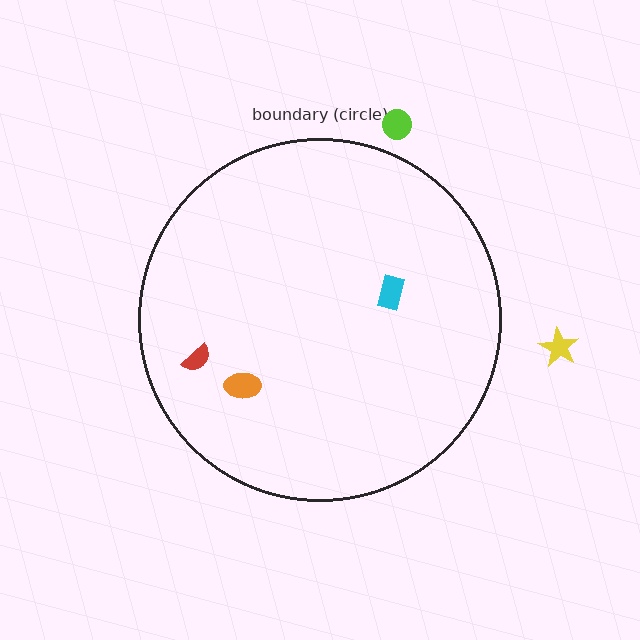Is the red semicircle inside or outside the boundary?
Inside.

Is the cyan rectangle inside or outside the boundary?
Inside.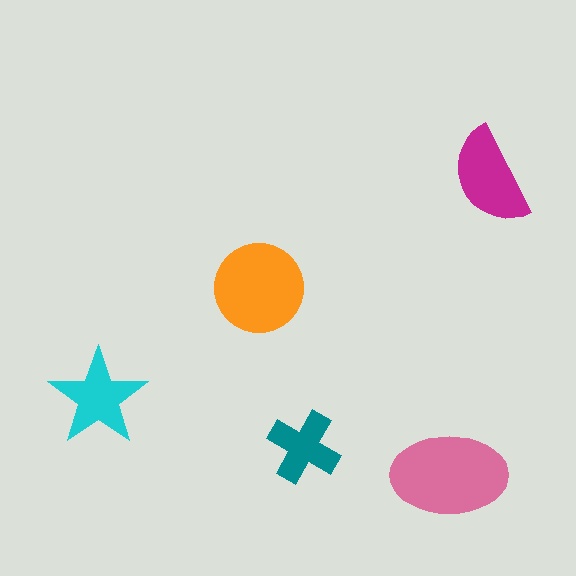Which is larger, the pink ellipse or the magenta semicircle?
The pink ellipse.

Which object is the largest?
The pink ellipse.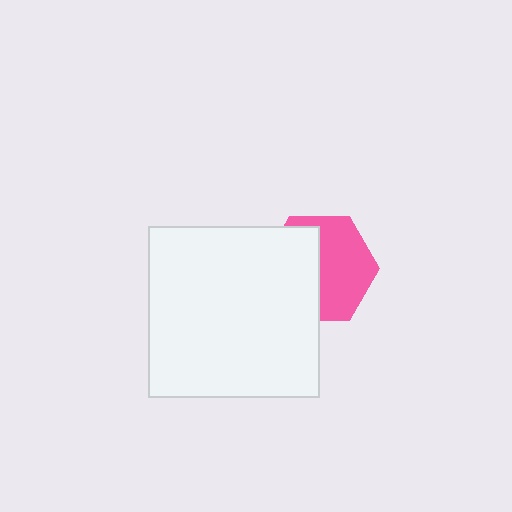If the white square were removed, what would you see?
You would see the complete pink hexagon.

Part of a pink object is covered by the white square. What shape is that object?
It is a hexagon.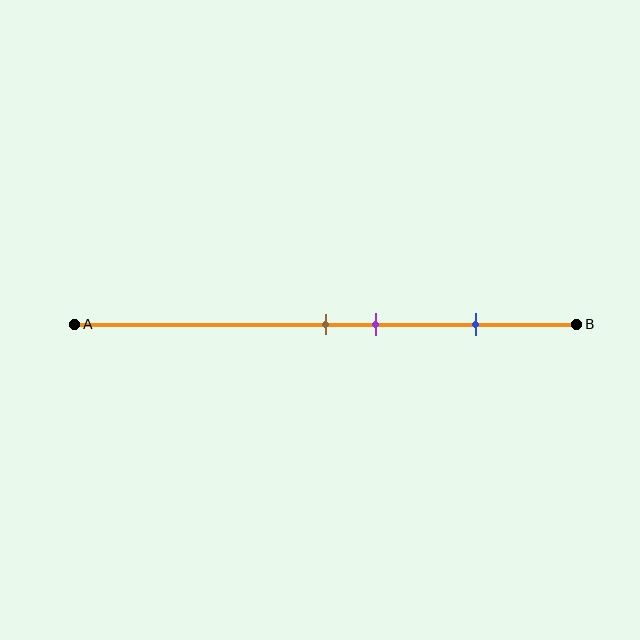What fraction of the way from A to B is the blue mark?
The blue mark is approximately 80% (0.8) of the way from A to B.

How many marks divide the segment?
There are 3 marks dividing the segment.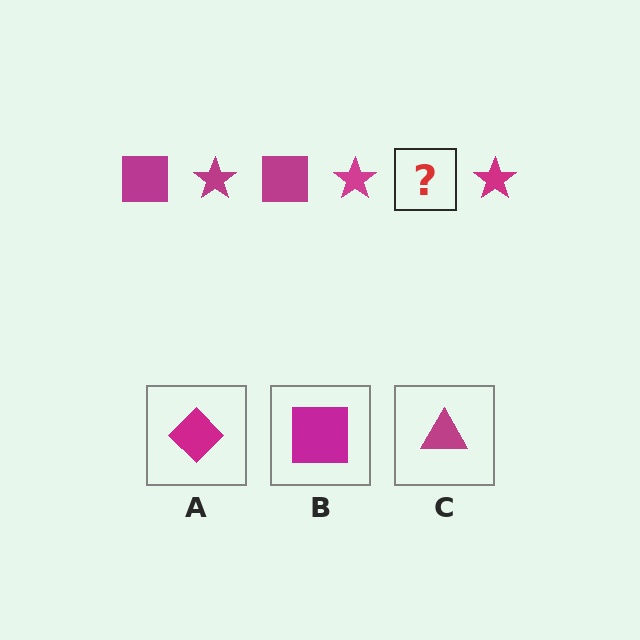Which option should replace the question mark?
Option B.